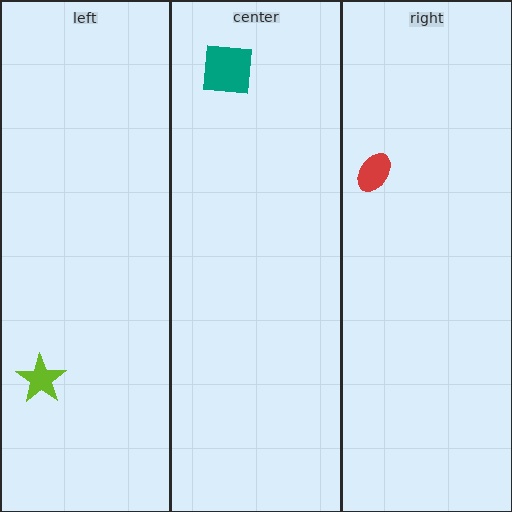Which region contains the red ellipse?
The right region.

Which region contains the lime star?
The left region.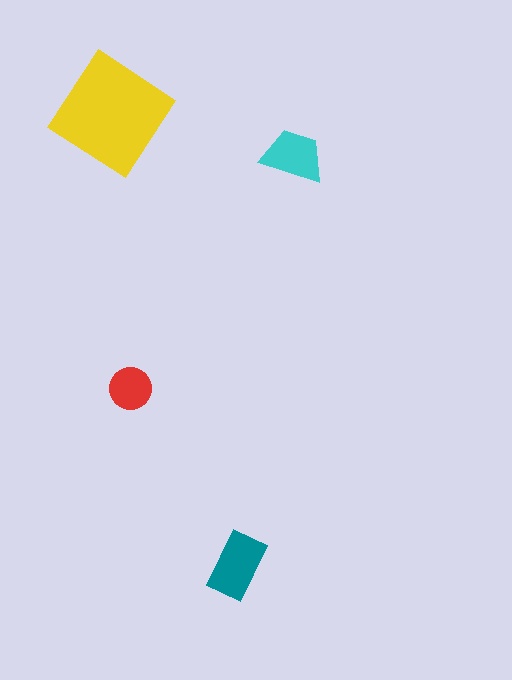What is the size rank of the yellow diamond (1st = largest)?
1st.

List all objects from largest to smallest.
The yellow diamond, the teal rectangle, the cyan trapezoid, the red circle.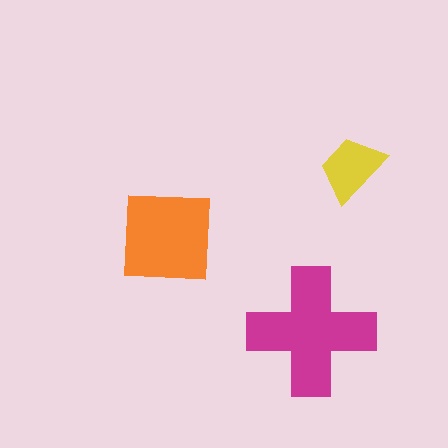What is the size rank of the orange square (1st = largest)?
2nd.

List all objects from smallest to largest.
The yellow trapezoid, the orange square, the magenta cross.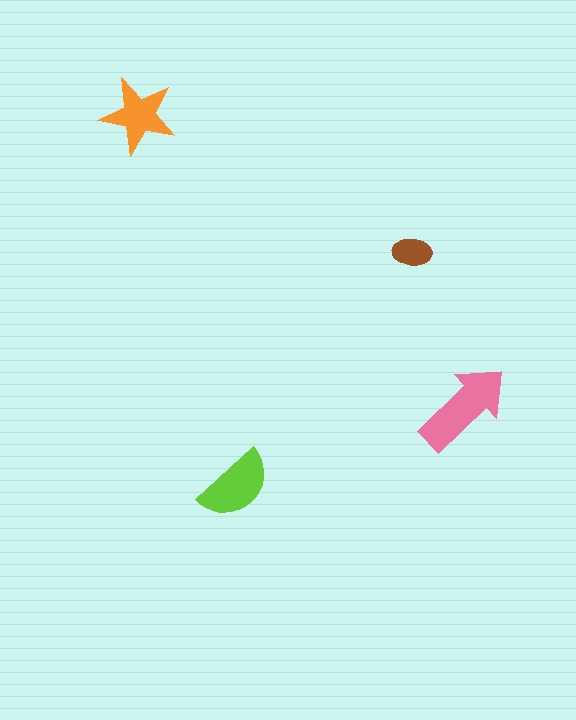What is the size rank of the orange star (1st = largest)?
3rd.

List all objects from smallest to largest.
The brown ellipse, the orange star, the lime semicircle, the pink arrow.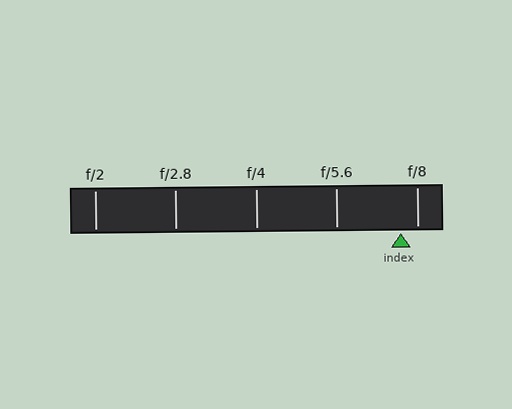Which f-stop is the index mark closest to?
The index mark is closest to f/8.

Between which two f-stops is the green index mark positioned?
The index mark is between f/5.6 and f/8.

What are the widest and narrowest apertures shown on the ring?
The widest aperture shown is f/2 and the narrowest is f/8.